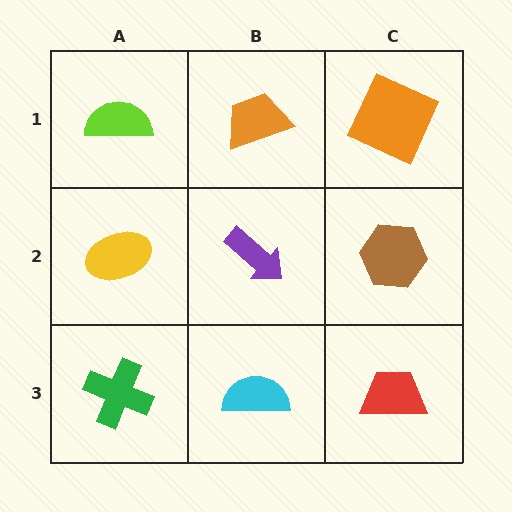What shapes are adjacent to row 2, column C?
An orange square (row 1, column C), a red trapezoid (row 3, column C), a purple arrow (row 2, column B).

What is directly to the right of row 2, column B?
A brown hexagon.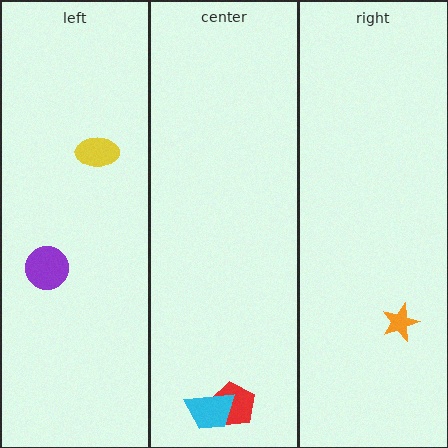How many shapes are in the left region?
2.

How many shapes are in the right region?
1.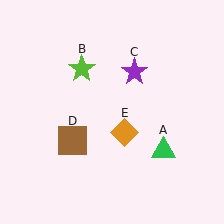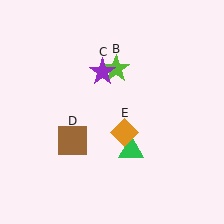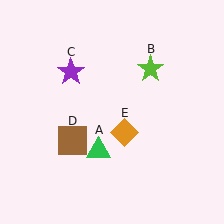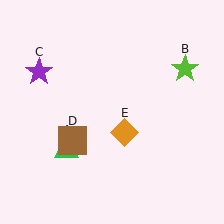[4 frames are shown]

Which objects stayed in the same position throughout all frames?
Brown square (object D) and orange diamond (object E) remained stationary.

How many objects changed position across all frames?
3 objects changed position: green triangle (object A), lime star (object B), purple star (object C).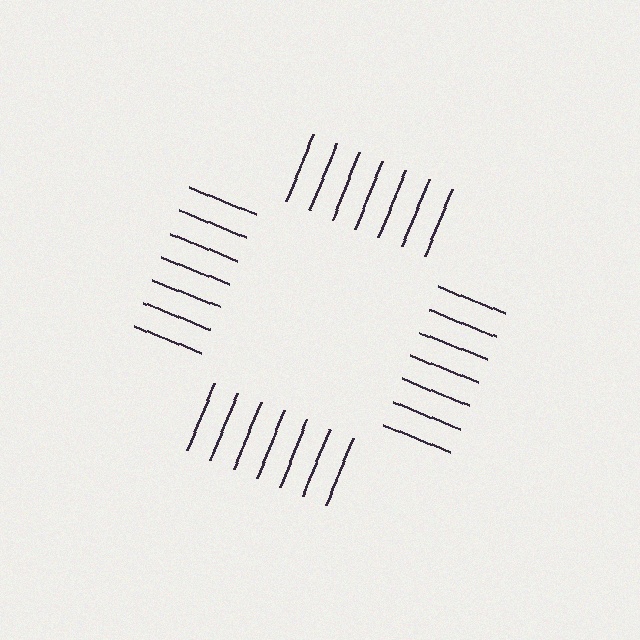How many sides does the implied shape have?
4 sides — the line-ends trace a square.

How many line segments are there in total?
28 — 7 along each of the 4 edges.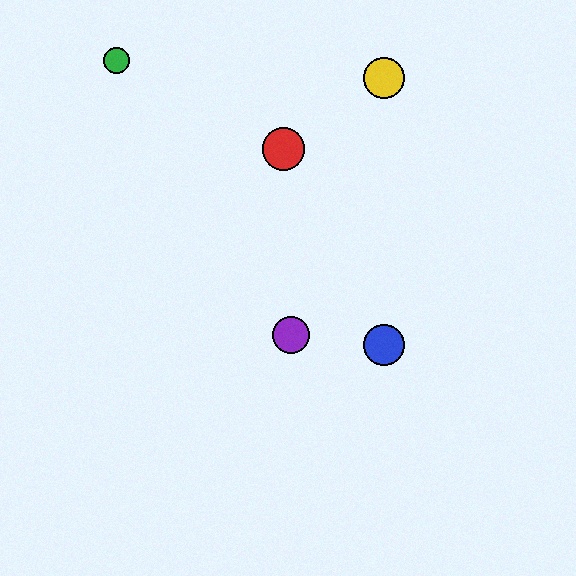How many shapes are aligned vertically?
2 shapes (the blue circle, the yellow circle) are aligned vertically.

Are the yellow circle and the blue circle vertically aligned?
Yes, both are at x≈384.